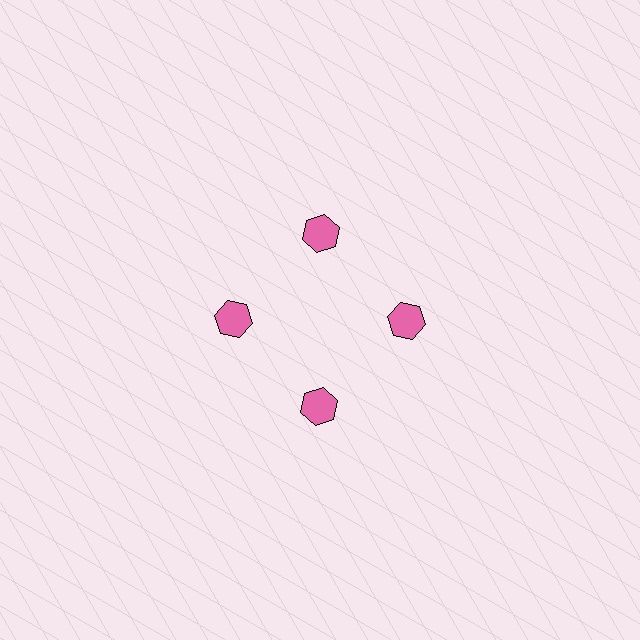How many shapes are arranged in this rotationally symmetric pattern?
There are 4 shapes, arranged in 4 groups of 1.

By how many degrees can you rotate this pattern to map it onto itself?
The pattern maps onto itself every 90 degrees of rotation.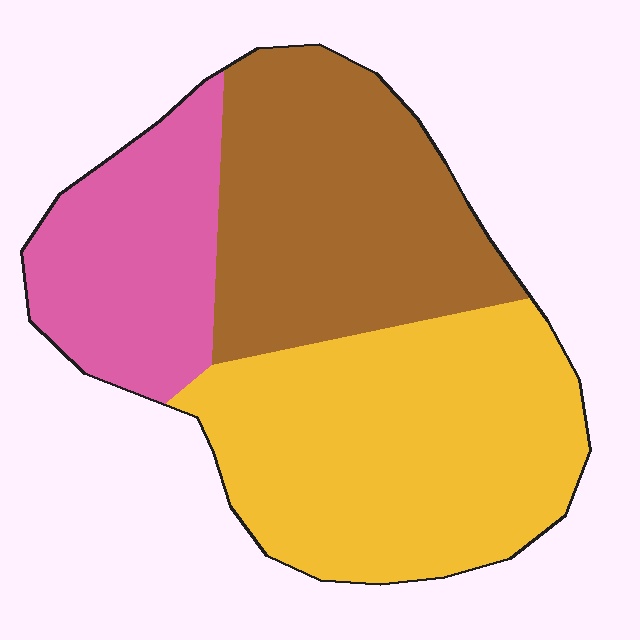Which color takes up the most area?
Yellow, at roughly 45%.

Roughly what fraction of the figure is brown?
Brown covers around 35% of the figure.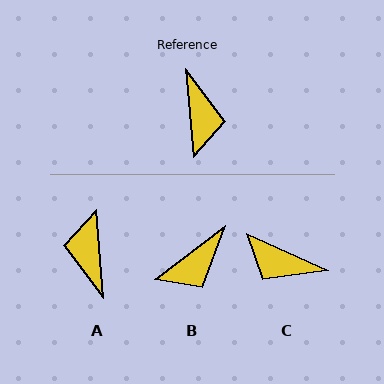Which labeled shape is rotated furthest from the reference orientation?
A, about 179 degrees away.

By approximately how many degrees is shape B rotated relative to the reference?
Approximately 58 degrees clockwise.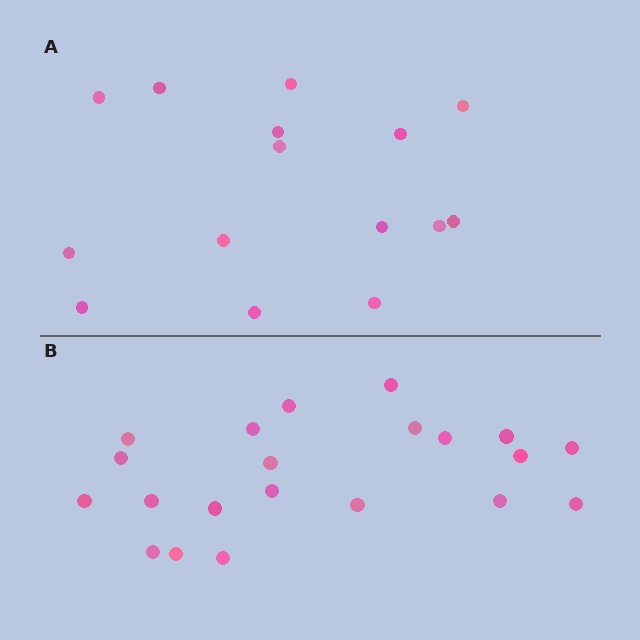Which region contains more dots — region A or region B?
Region B (the bottom region) has more dots.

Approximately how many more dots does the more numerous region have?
Region B has about 6 more dots than region A.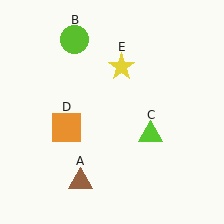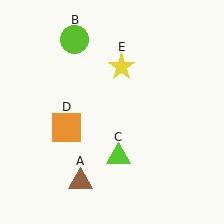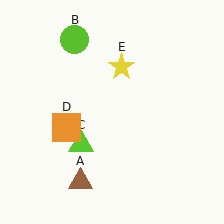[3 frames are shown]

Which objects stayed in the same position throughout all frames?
Brown triangle (object A) and lime circle (object B) and orange square (object D) and yellow star (object E) remained stationary.